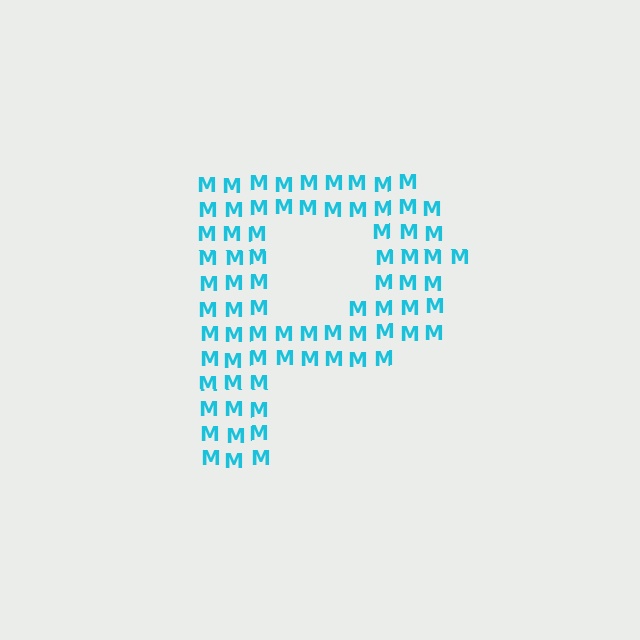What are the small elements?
The small elements are letter M's.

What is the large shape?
The large shape is the letter P.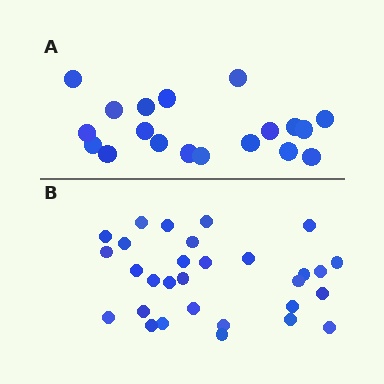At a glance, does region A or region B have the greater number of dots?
Region B (the bottom region) has more dots.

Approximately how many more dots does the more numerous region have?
Region B has roughly 12 or so more dots than region A.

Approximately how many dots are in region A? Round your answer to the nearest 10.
About 20 dots. (The exact count is 19, which rounds to 20.)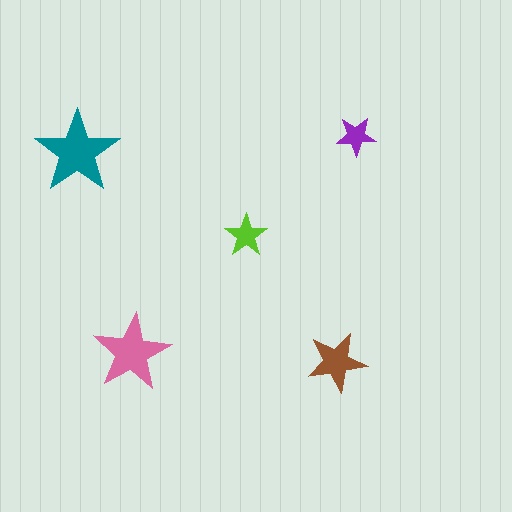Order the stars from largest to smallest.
the teal one, the pink one, the brown one, the lime one, the purple one.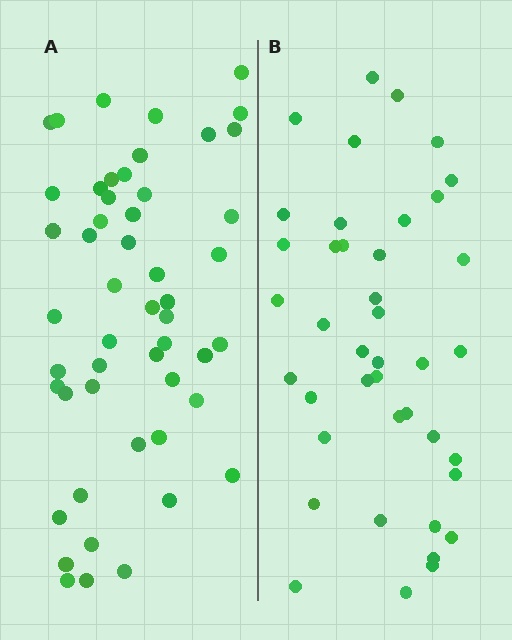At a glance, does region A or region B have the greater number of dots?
Region A (the left region) has more dots.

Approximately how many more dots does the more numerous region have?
Region A has roughly 10 or so more dots than region B.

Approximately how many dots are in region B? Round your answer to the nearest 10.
About 40 dots. (The exact count is 41, which rounds to 40.)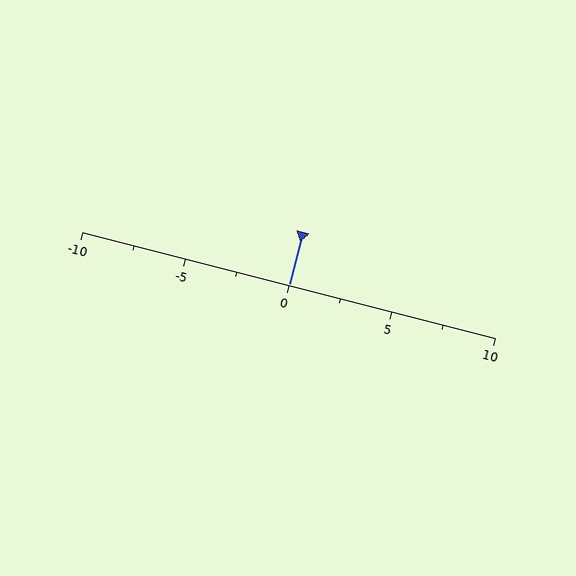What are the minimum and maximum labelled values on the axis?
The axis runs from -10 to 10.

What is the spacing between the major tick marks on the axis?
The major ticks are spaced 5 apart.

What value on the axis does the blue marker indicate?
The marker indicates approximately 0.